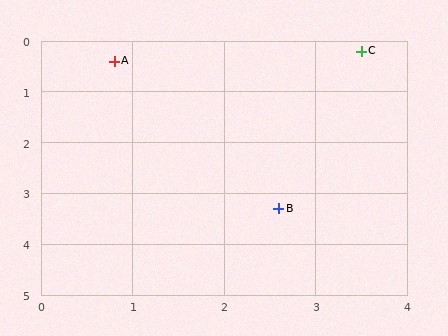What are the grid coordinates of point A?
Point A is at approximately (0.8, 0.4).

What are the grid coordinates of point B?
Point B is at approximately (2.6, 3.3).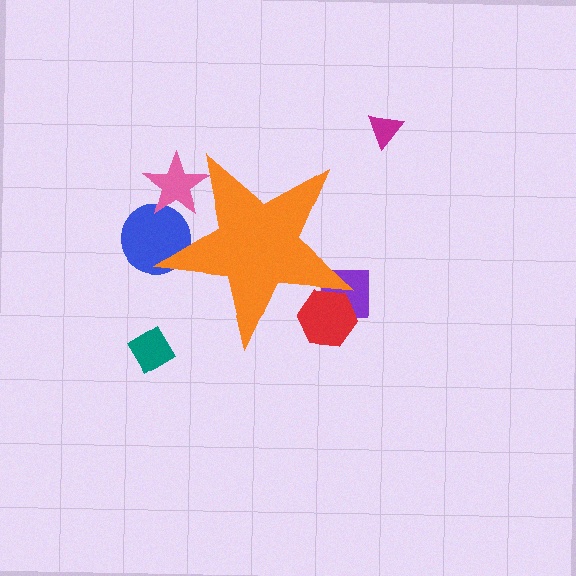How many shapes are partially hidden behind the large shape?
4 shapes are partially hidden.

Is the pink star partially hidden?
Yes, the pink star is partially hidden behind the orange star.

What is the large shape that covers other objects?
An orange star.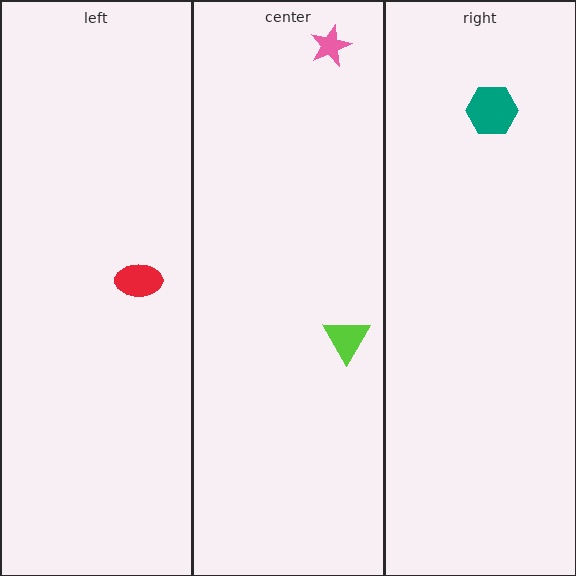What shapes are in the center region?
The lime triangle, the pink star.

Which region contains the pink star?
The center region.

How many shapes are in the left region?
1.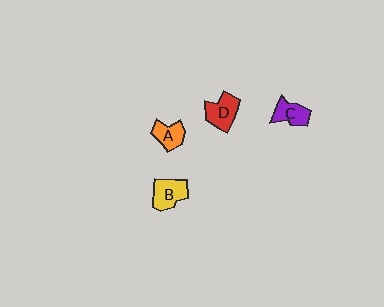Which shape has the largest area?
Shape D (red).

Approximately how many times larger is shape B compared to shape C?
Approximately 1.2 times.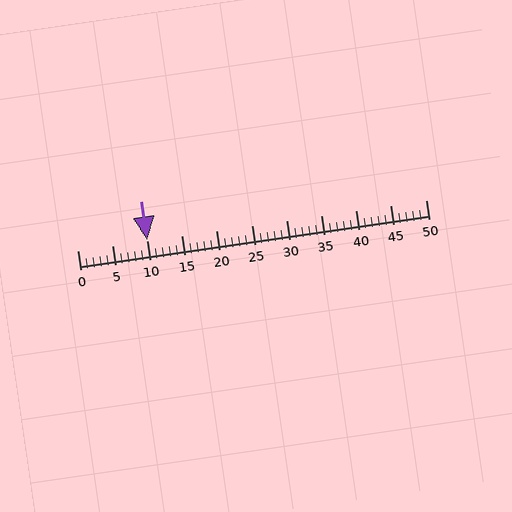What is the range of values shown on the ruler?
The ruler shows values from 0 to 50.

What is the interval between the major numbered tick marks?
The major tick marks are spaced 5 units apart.